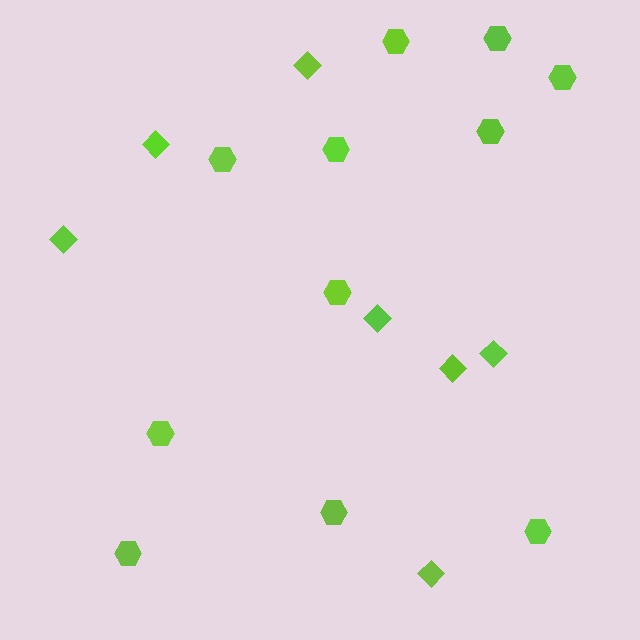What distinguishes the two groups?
There are 2 groups: one group of diamonds (7) and one group of hexagons (11).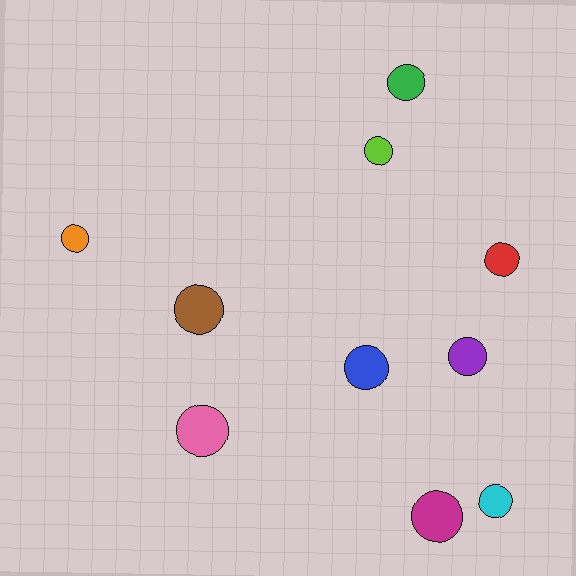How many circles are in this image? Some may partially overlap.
There are 10 circles.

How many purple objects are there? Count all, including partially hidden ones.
There is 1 purple object.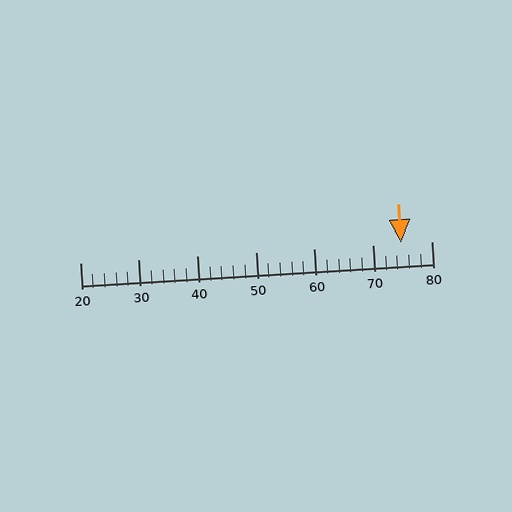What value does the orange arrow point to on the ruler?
The orange arrow points to approximately 75.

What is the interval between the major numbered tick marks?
The major tick marks are spaced 10 units apart.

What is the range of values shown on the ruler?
The ruler shows values from 20 to 80.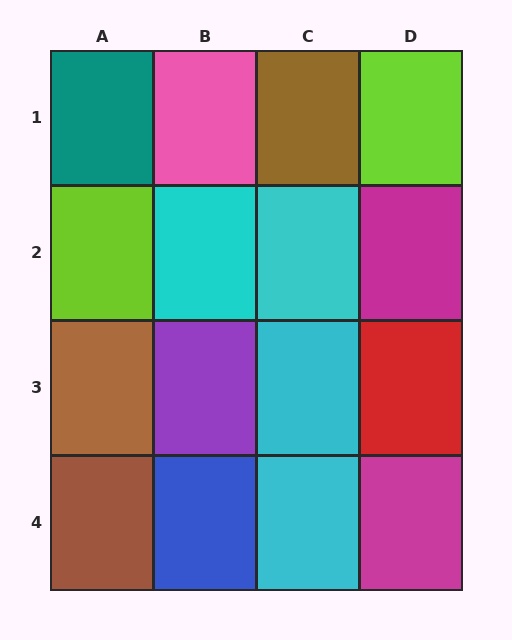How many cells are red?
1 cell is red.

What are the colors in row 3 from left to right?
Brown, purple, cyan, red.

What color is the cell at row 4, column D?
Magenta.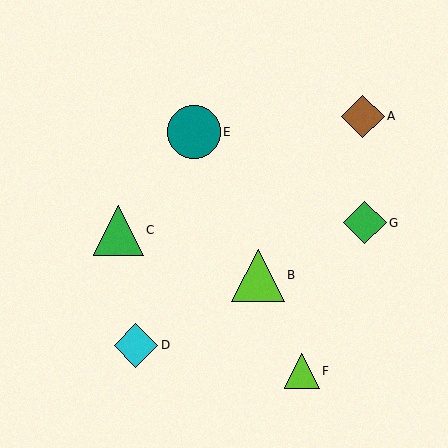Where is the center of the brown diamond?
The center of the brown diamond is at (363, 116).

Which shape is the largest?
The teal circle (labeled E) is the largest.